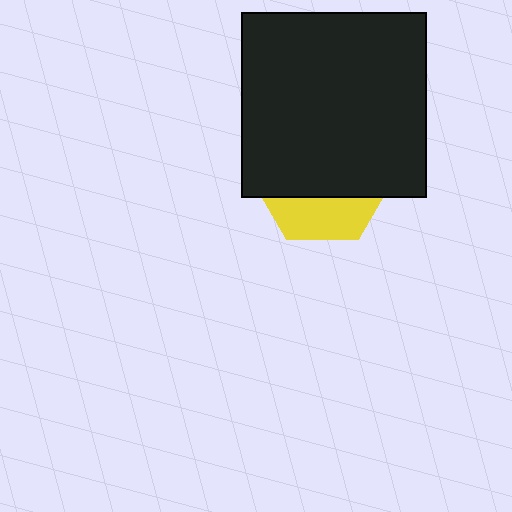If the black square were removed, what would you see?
You would see the complete yellow hexagon.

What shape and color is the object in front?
The object in front is a black square.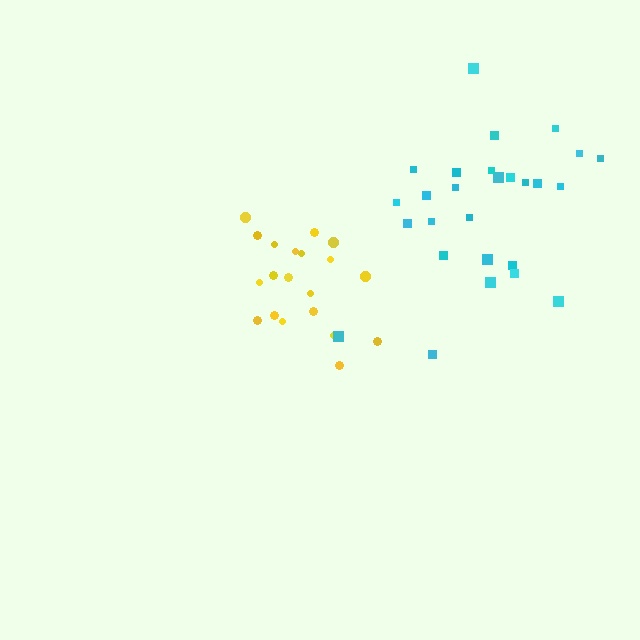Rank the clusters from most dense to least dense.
yellow, cyan.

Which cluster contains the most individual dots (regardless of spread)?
Cyan (27).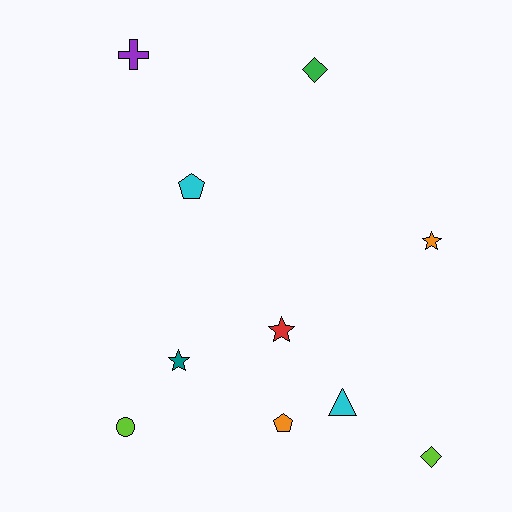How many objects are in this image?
There are 10 objects.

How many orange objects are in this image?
There are 2 orange objects.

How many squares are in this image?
There are no squares.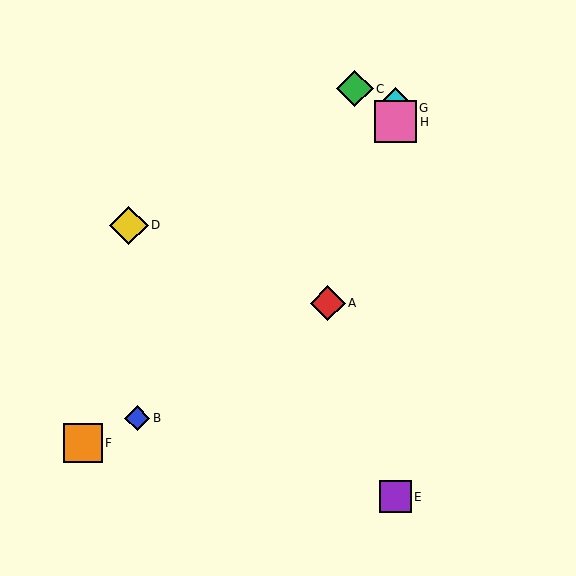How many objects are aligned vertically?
3 objects (E, G, H) are aligned vertically.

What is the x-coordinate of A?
Object A is at x≈328.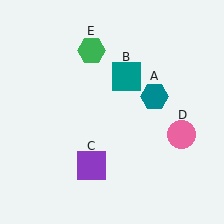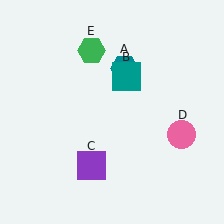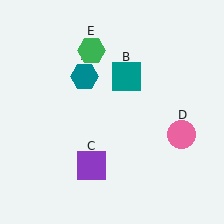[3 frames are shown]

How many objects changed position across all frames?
1 object changed position: teal hexagon (object A).